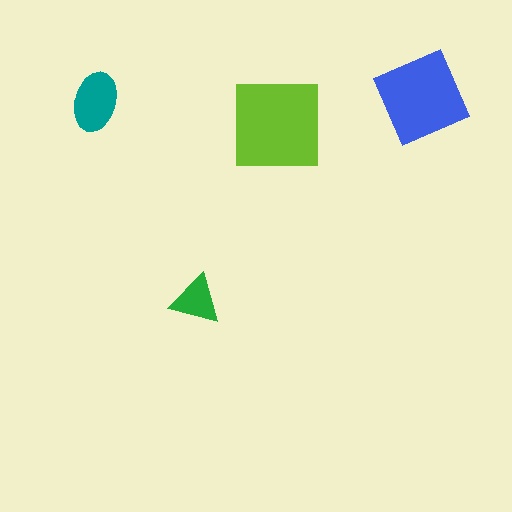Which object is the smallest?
The green triangle.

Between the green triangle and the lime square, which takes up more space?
The lime square.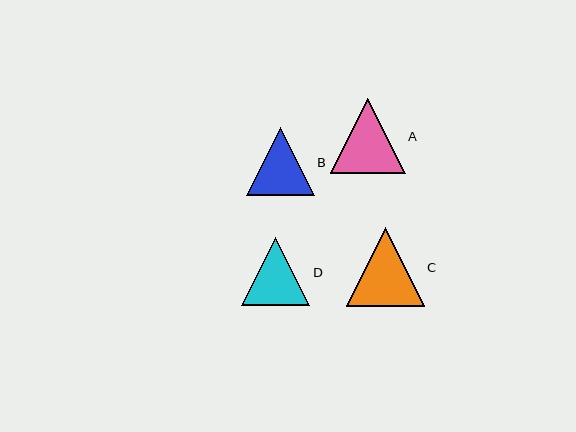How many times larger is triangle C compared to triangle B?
Triangle C is approximately 1.2 times the size of triangle B.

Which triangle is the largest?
Triangle C is the largest with a size of approximately 78 pixels.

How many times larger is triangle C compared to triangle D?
Triangle C is approximately 1.1 times the size of triangle D.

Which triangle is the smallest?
Triangle B is the smallest with a size of approximately 67 pixels.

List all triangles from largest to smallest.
From largest to smallest: C, A, D, B.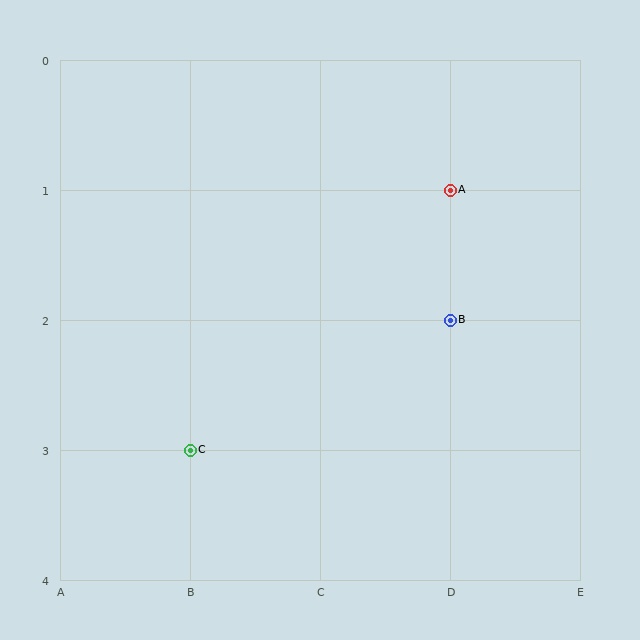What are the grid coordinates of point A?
Point A is at grid coordinates (D, 1).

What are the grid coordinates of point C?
Point C is at grid coordinates (B, 3).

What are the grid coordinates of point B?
Point B is at grid coordinates (D, 2).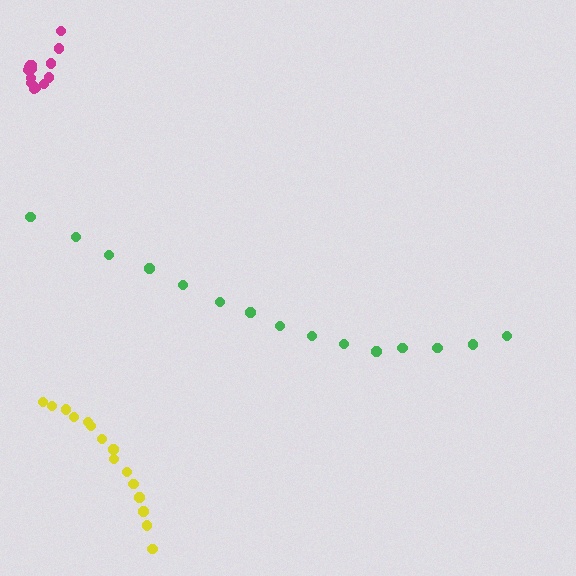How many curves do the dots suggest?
There are 3 distinct paths.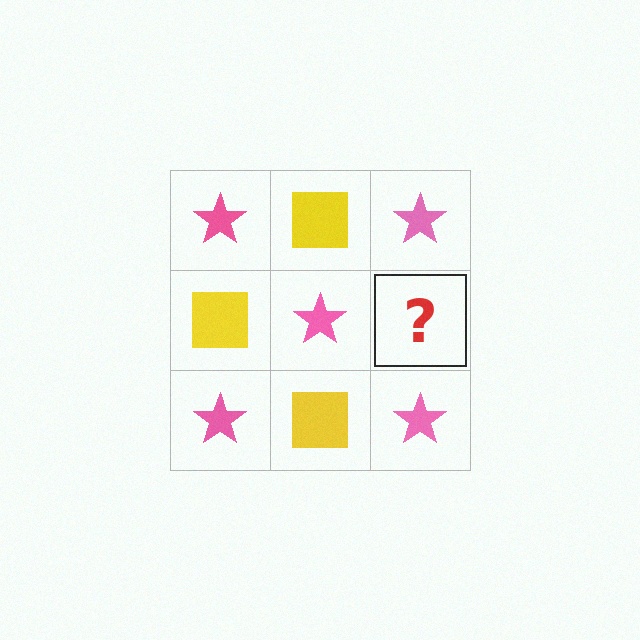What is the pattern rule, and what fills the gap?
The rule is that it alternates pink star and yellow square in a checkerboard pattern. The gap should be filled with a yellow square.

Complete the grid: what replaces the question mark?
The question mark should be replaced with a yellow square.